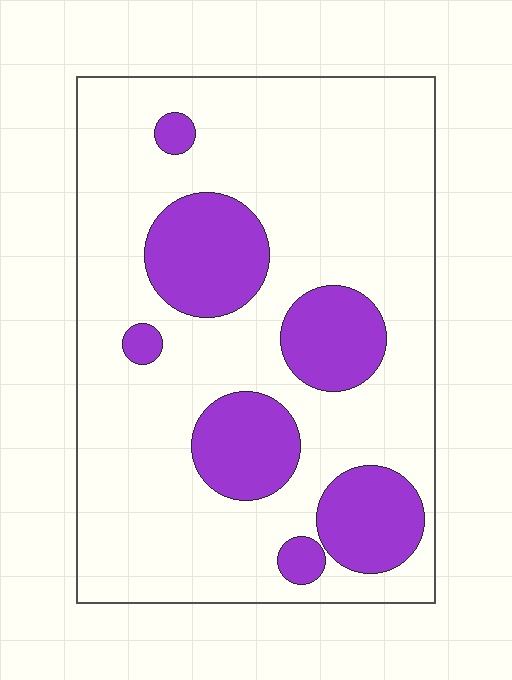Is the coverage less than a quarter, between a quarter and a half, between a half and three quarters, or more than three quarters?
Less than a quarter.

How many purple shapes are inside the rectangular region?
7.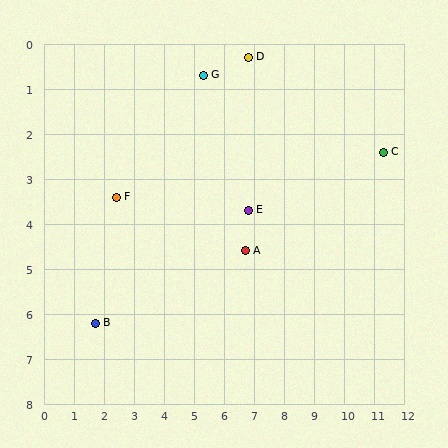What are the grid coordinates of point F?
Point F is at approximately (2.4, 3.4).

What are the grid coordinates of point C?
Point C is at approximately (11.3, 2.4).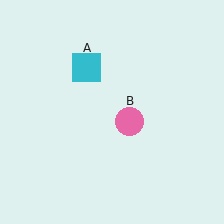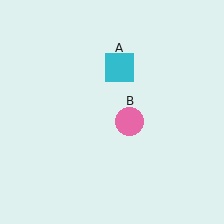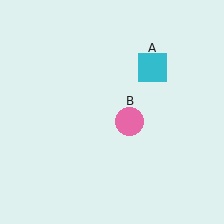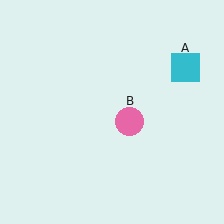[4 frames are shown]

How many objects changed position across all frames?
1 object changed position: cyan square (object A).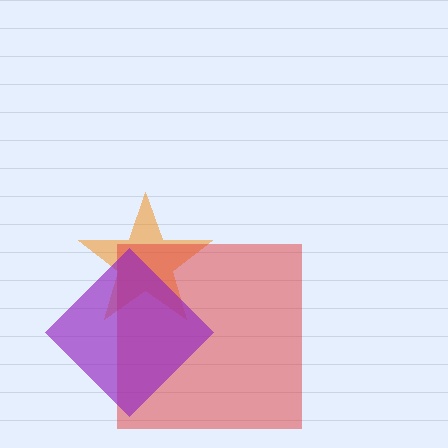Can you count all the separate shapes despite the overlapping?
Yes, there are 3 separate shapes.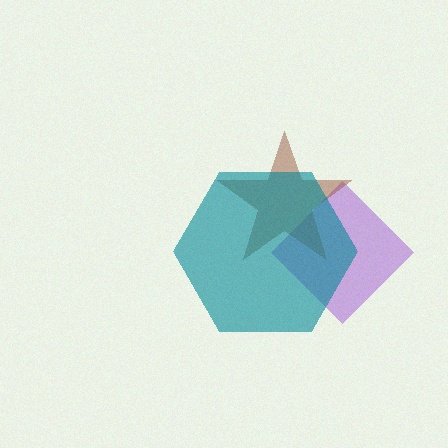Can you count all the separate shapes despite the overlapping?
Yes, there are 3 separate shapes.